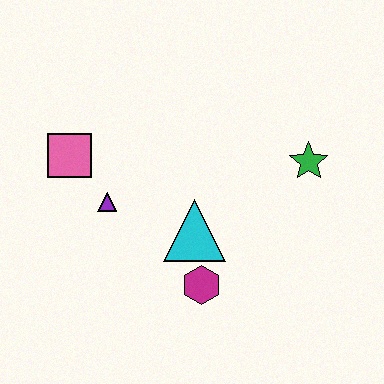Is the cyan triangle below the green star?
Yes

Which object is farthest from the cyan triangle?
The pink square is farthest from the cyan triangle.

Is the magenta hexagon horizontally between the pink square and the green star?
Yes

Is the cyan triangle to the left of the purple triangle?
No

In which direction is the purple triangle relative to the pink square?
The purple triangle is below the pink square.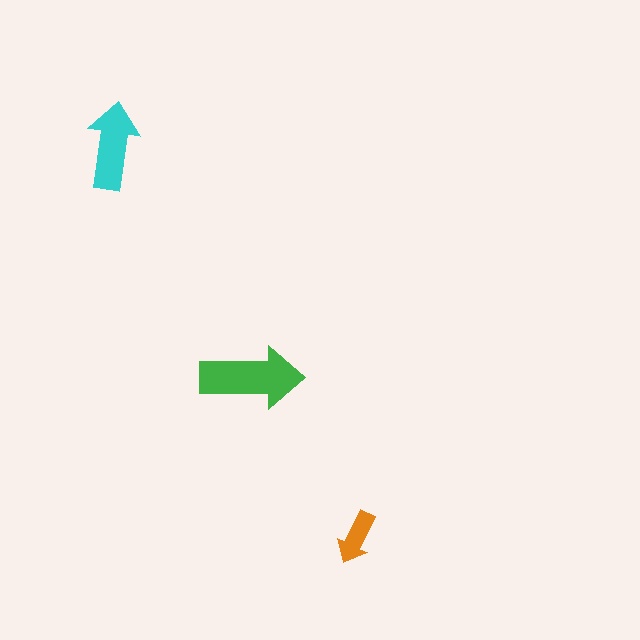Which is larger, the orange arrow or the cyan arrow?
The cyan one.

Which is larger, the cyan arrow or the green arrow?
The green one.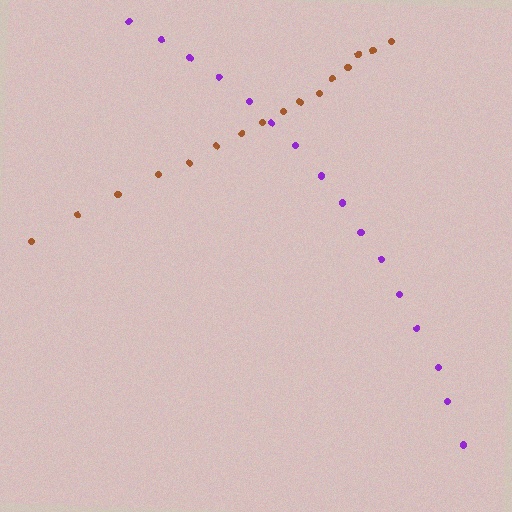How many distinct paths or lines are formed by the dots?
There are 2 distinct paths.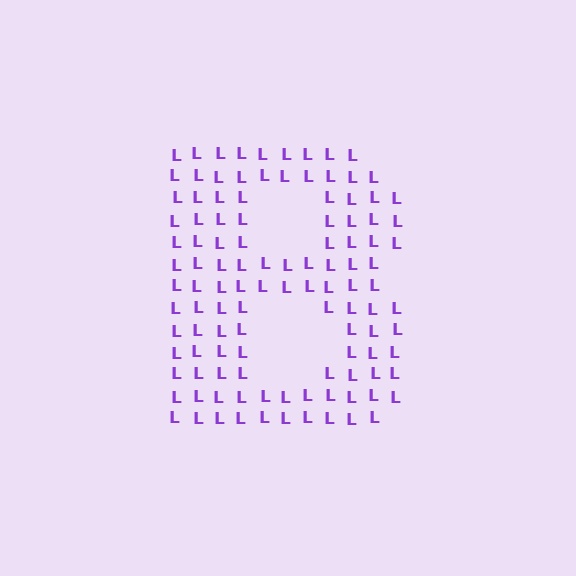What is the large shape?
The large shape is the letter B.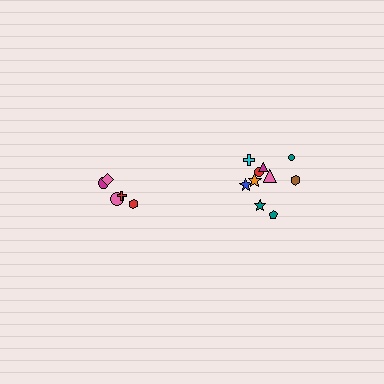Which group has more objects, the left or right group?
The right group.